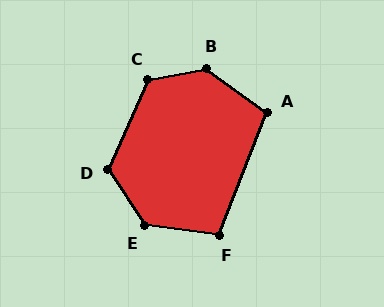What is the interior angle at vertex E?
Approximately 131 degrees (obtuse).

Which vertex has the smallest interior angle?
F, at approximately 104 degrees.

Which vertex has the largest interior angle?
B, at approximately 134 degrees.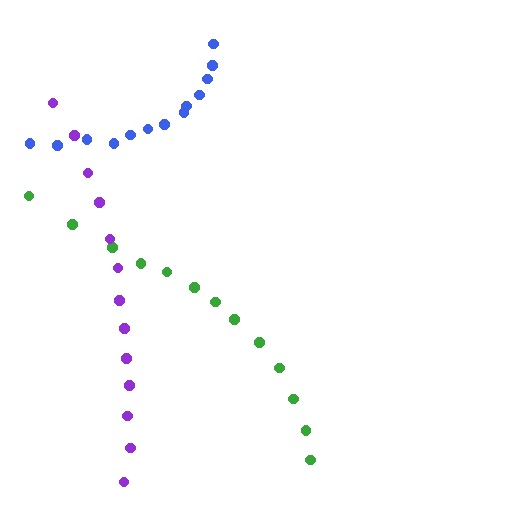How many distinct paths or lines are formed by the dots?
There are 3 distinct paths.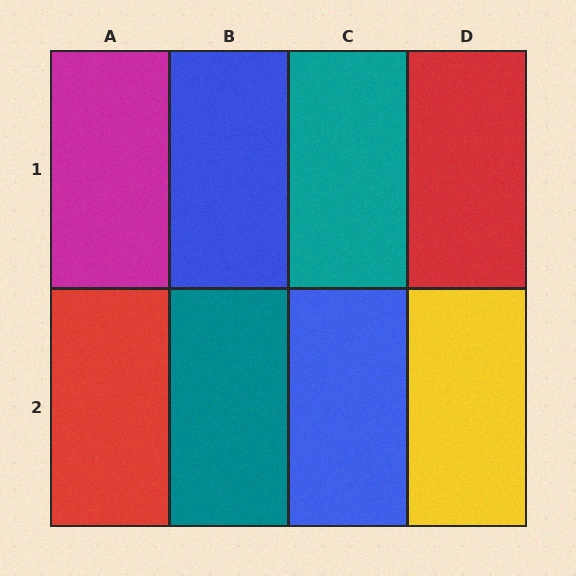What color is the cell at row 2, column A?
Red.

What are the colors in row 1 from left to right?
Magenta, blue, teal, red.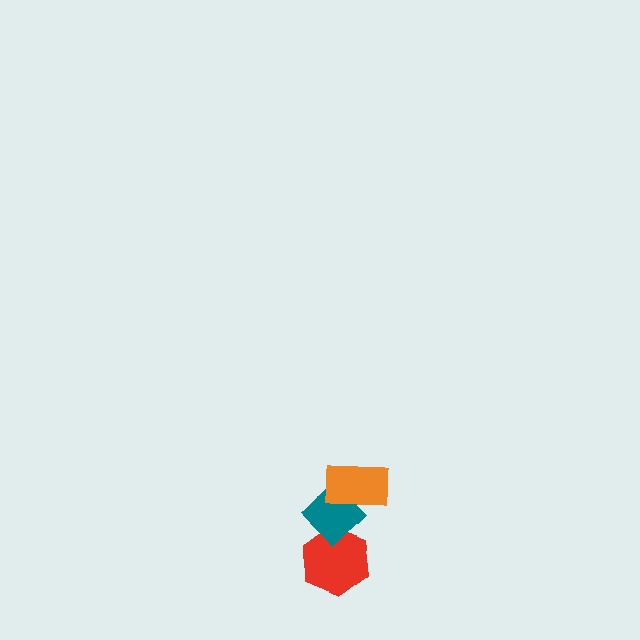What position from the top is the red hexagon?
The red hexagon is 3rd from the top.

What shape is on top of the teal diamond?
The orange rectangle is on top of the teal diamond.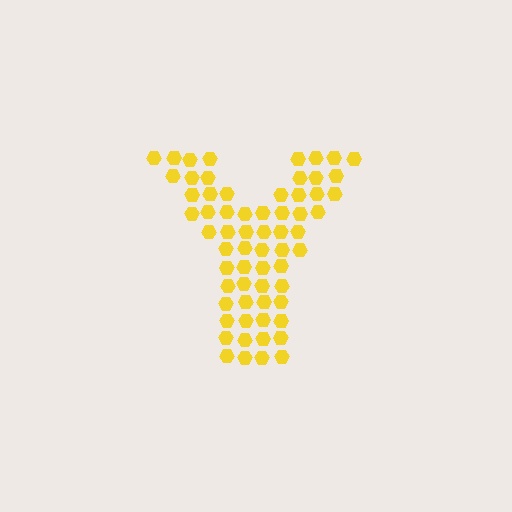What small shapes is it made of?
It is made of small hexagons.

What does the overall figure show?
The overall figure shows the letter Y.